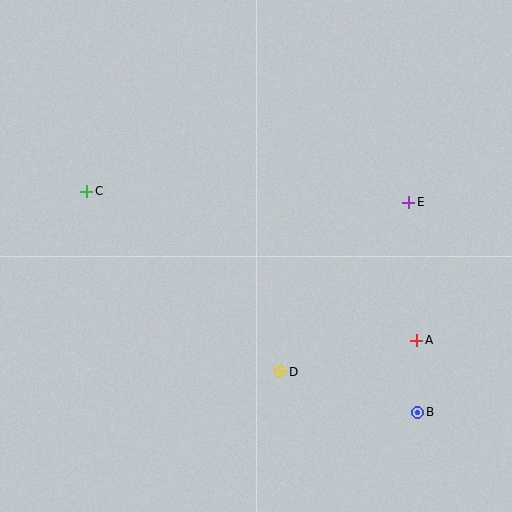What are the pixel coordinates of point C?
Point C is at (87, 191).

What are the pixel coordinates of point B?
Point B is at (418, 413).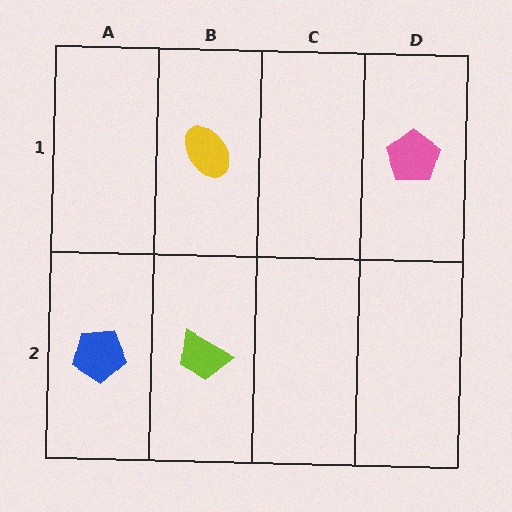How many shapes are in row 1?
2 shapes.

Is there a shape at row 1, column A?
No, that cell is empty.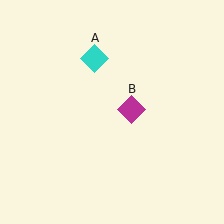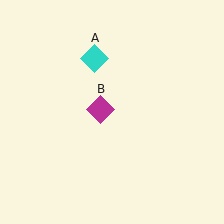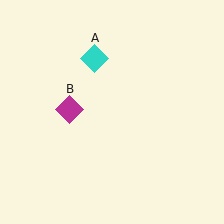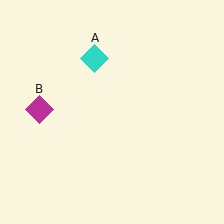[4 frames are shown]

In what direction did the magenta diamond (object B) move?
The magenta diamond (object B) moved left.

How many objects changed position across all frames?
1 object changed position: magenta diamond (object B).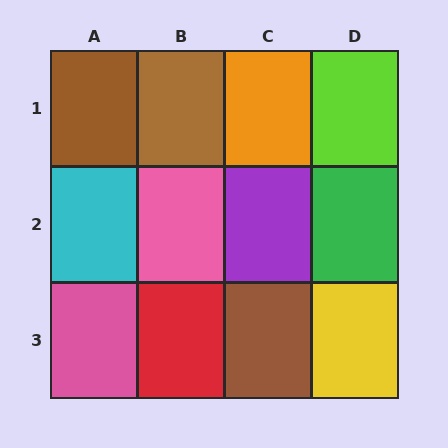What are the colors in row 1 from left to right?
Brown, brown, orange, lime.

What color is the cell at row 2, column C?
Purple.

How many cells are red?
1 cell is red.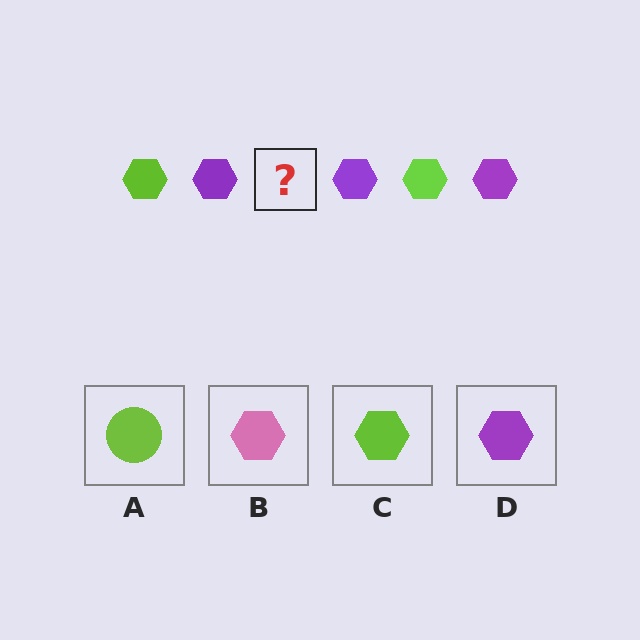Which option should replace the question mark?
Option C.